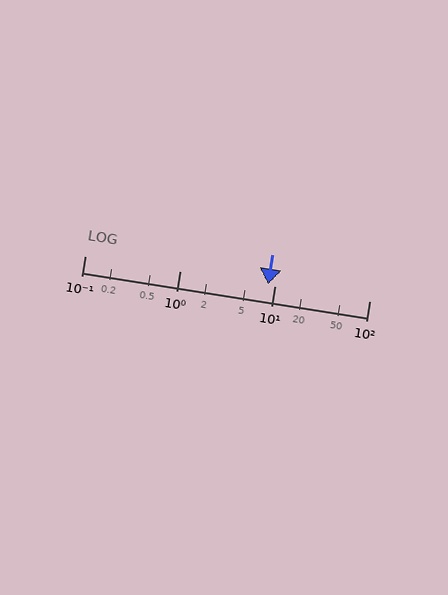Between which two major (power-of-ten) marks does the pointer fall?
The pointer is between 1 and 10.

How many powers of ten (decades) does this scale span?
The scale spans 3 decades, from 0.1 to 100.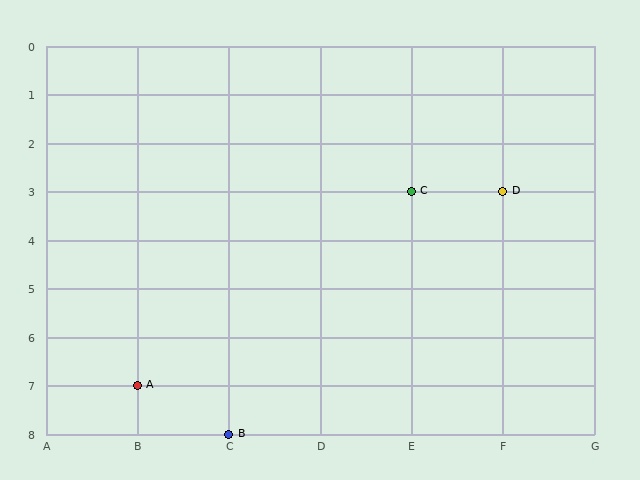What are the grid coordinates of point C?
Point C is at grid coordinates (E, 3).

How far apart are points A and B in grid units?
Points A and B are 1 column and 1 row apart (about 1.4 grid units diagonally).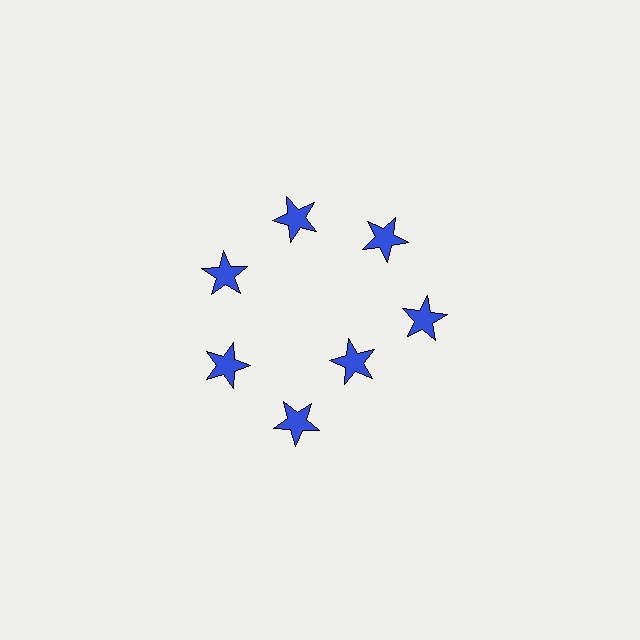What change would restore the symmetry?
The symmetry would be restored by moving it outward, back onto the ring so that all 7 stars sit at equal angles and equal distance from the center.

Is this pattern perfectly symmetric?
No. The 7 blue stars are arranged in a ring, but one element near the 5 o'clock position is pulled inward toward the center, breaking the 7-fold rotational symmetry.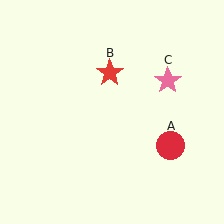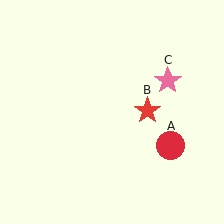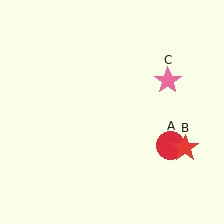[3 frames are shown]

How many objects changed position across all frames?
1 object changed position: red star (object B).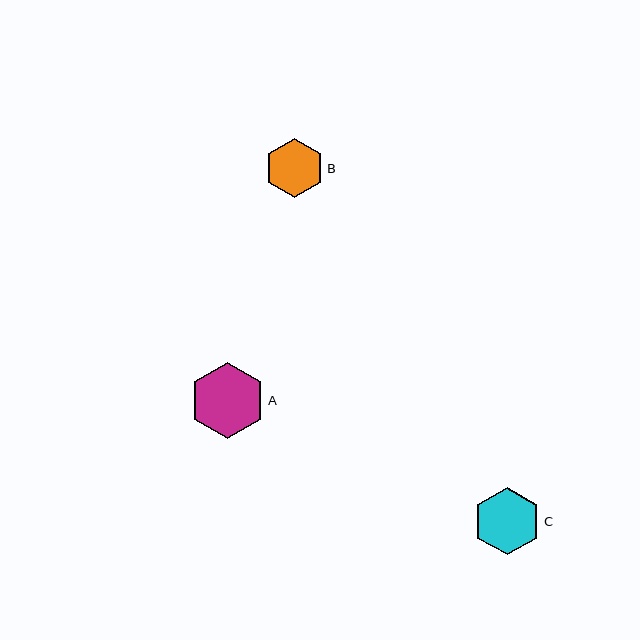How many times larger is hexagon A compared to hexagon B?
Hexagon A is approximately 1.3 times the size of hexagon B.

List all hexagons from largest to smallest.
From largest to smallest: A, C, B.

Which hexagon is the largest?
Hexagon A is the largest with a size of approximately 76 pixels.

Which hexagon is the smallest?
Hexagon B is the smallest with a size of approximately 59 pixels.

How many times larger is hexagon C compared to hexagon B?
Hexagon C is approximately 1.1 times the size of hexagon B.